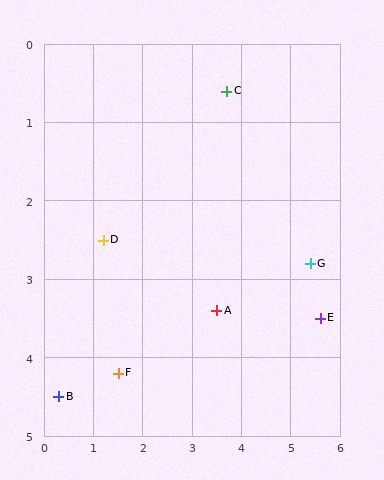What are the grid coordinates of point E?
Point E is at approximately (5.6, 3.5).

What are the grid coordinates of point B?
Point B is at approximately (0.3, 4.5).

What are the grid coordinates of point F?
Point F is at approximately (1.5, 4.2).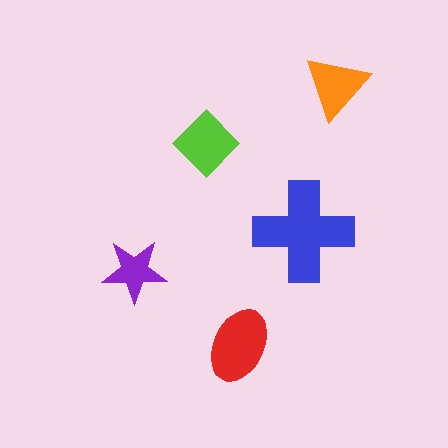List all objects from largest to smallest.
The blue cross, the red ellipse, the lime diamond, the orange triangle, the purple star.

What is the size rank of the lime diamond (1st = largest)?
3rd.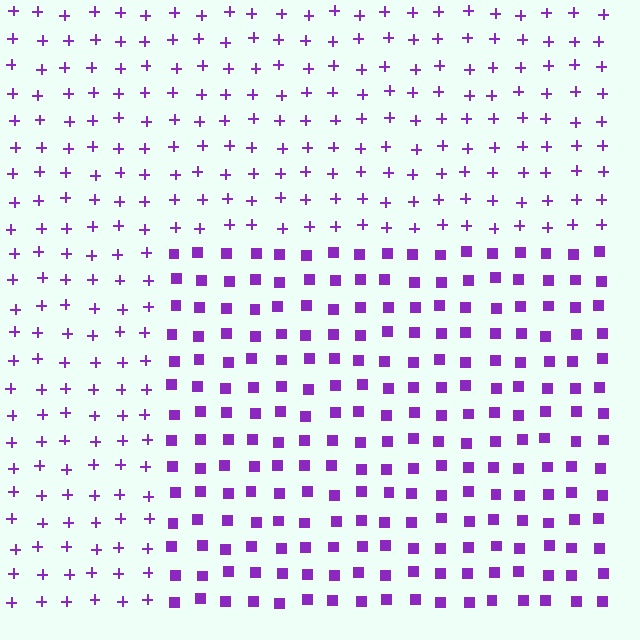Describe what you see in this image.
The image is filled with small purple elements arranged in a uniform grid. A rectangle-shaped region contains squares, while the surrounding area contains plus signs. The boundary is defined purely by the change in element shape.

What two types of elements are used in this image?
The image uses squares inside the rectangle region and plus signs outside it.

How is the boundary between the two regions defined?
The boundary is defined by a change in element shape: squares inside vs. plus signs outside. All elements share the same color and spacing.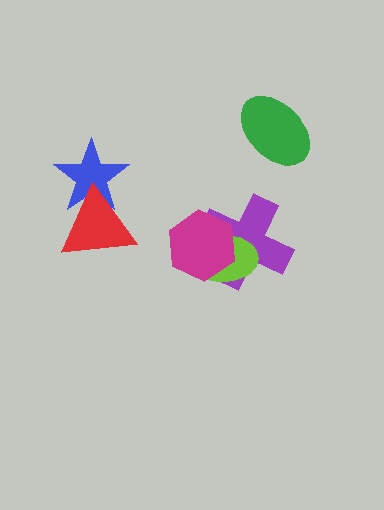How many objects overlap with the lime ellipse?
2 objects overlap with the lime ellipse.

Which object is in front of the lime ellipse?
The magenta hexagon is in front of the lime ellipse.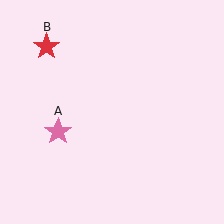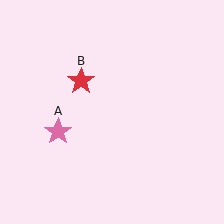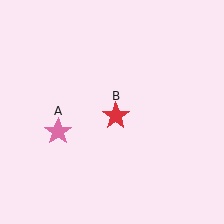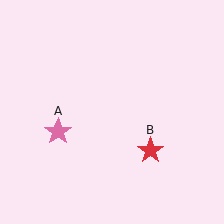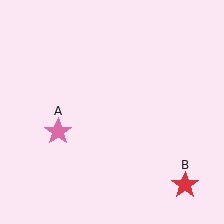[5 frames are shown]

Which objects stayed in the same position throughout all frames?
Pink star (object A) remained stationary.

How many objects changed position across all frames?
1 object changed position: red star (object B).